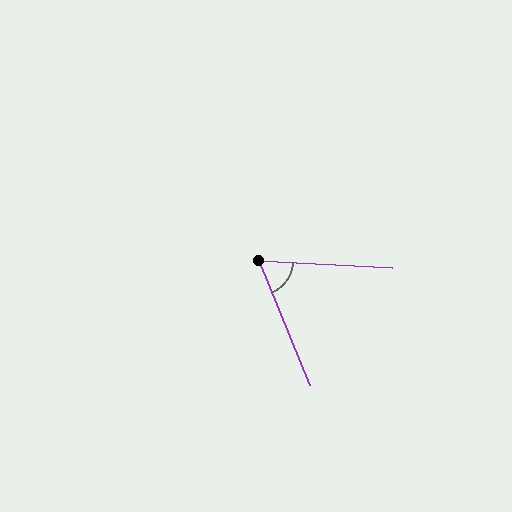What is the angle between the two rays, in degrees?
Approximately 65 degrees.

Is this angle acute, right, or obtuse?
It is acute.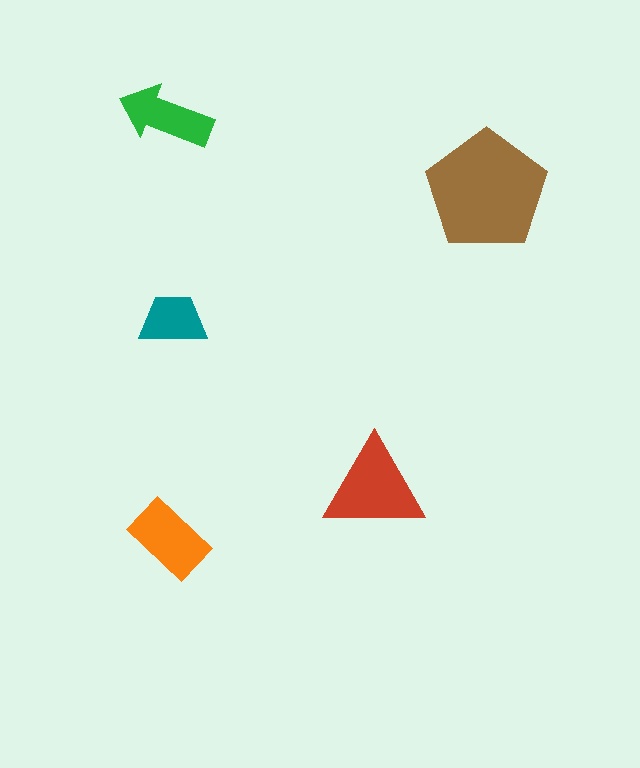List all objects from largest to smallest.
The brown pentagon, the red triangle, the orange rectangle, the green arrow, the teal trapezoid.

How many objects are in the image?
There are 5 objects in the image.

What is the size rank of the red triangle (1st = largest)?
2nd.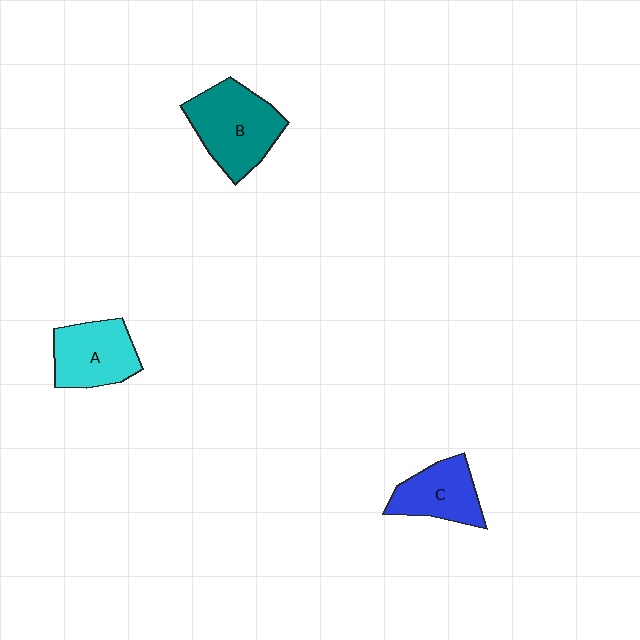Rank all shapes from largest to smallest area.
From largest to smallest: B (teal), A (cyan), C (blue).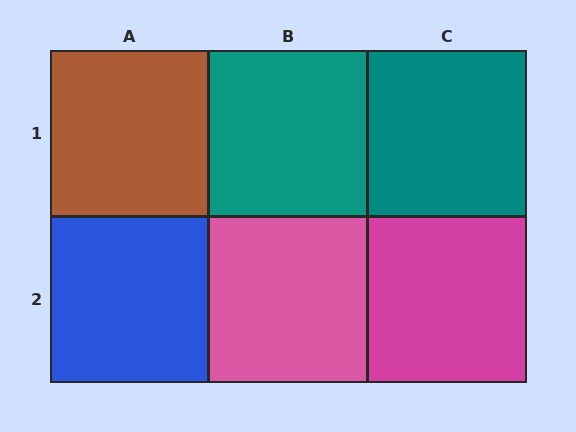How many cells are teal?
2 cells are teal.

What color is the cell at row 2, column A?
Blue.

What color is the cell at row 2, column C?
Magenta.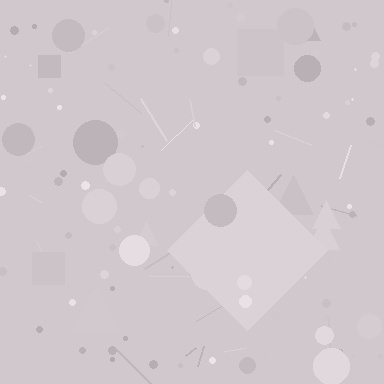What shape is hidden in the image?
A diamond is hidden in the image.